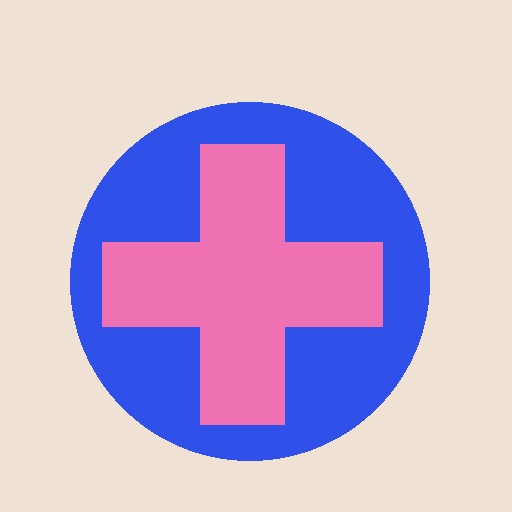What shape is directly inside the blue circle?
The pink cross.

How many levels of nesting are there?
2.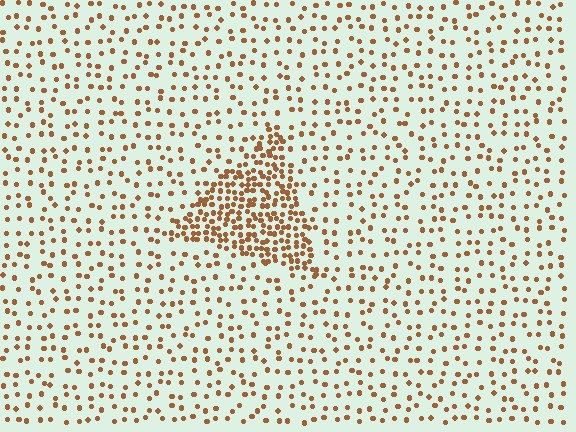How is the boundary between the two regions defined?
The boundary is defined by a change in element density (approximately 2.9x ratio). All elements are the same color, size, and shape.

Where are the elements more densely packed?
The elements are more densely packed inside the triangle boundary.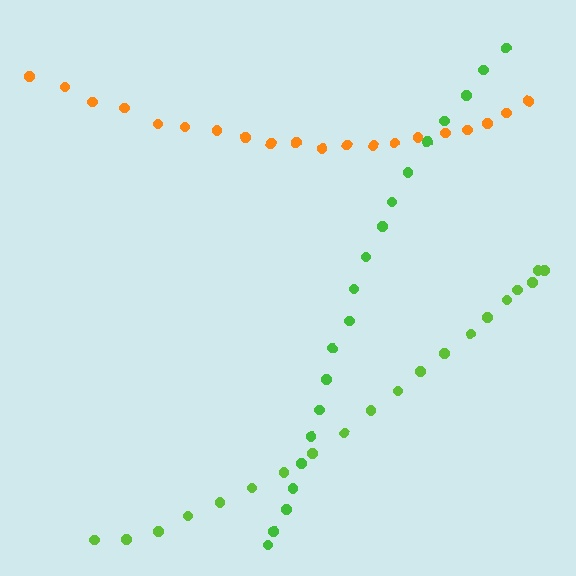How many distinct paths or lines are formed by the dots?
There are 3 distinct paths.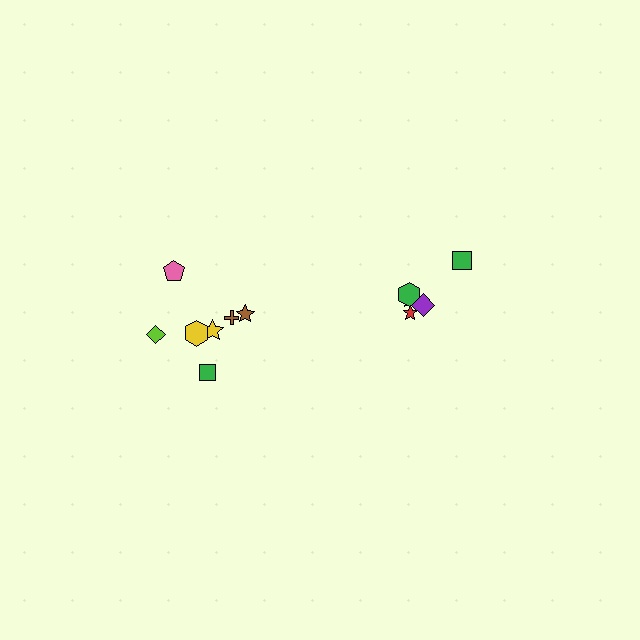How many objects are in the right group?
There are 5 objects.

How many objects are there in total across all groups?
There are 12 objects.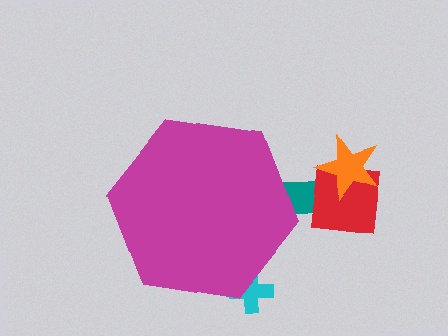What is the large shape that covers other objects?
A magenta hexagon.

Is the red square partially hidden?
No, the red square is fully visible.